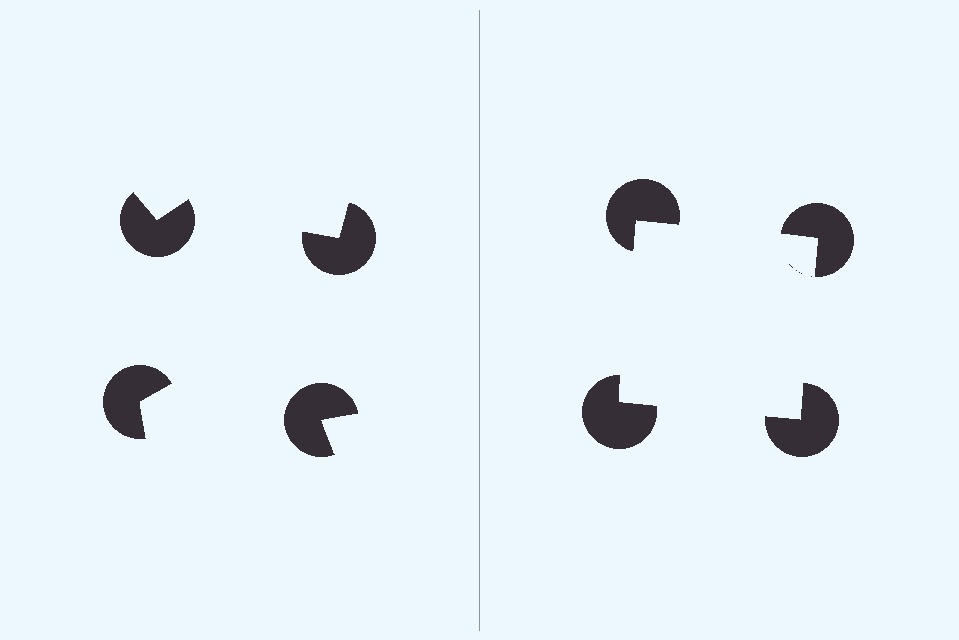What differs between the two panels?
The pac-man discs are positioned identically on both sides; only the wedge orientations differ. On the right they align to a square; on the left they are misaligned.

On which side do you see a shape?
An illusory square appears on the right side. On the left side the wedge cuts are rotated, so no coherent shape forms.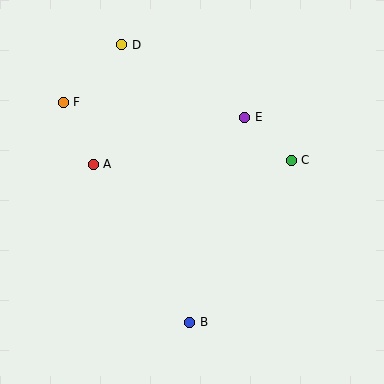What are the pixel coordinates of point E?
Point E is at (245, 117).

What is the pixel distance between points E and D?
The distance between E and D is 142 pixels.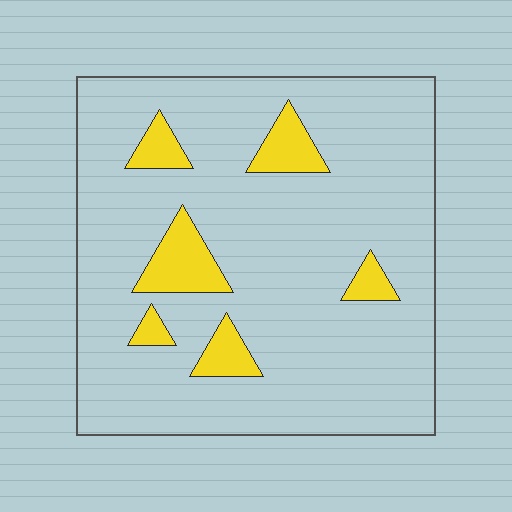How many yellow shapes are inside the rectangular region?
6.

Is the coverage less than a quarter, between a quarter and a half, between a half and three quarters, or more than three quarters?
Less than a quarter.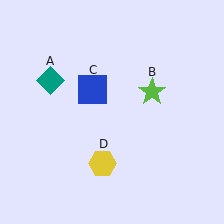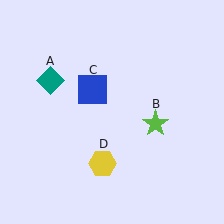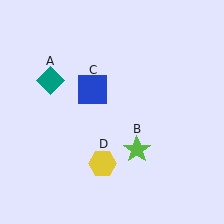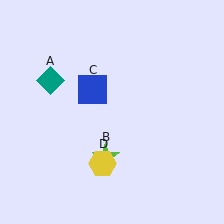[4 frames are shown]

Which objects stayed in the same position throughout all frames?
Teal diamond (object A) and blue square (object C) and yellow hexagon (object D) remained stationary.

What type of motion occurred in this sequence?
The lime star (object B) rotated clockwise around the center of the scene.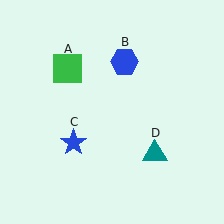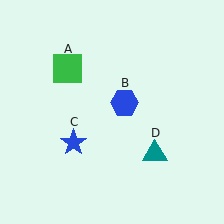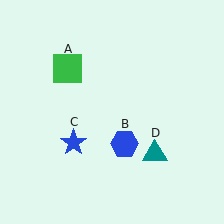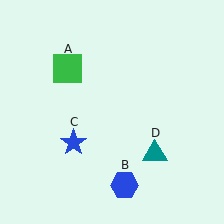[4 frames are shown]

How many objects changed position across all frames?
1 object changed position: blue hexagon (object B).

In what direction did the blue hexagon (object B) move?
The blue hexagon (object B) moved down.